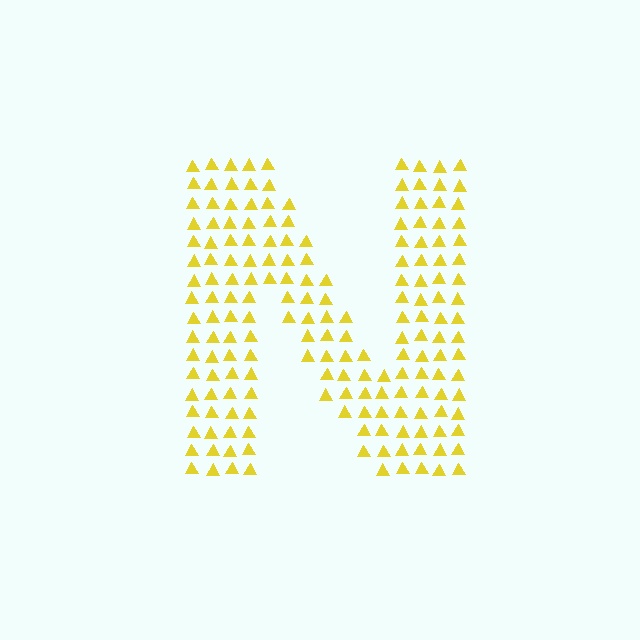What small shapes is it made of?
It is made of small triangles.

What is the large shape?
The large shape is the letter N.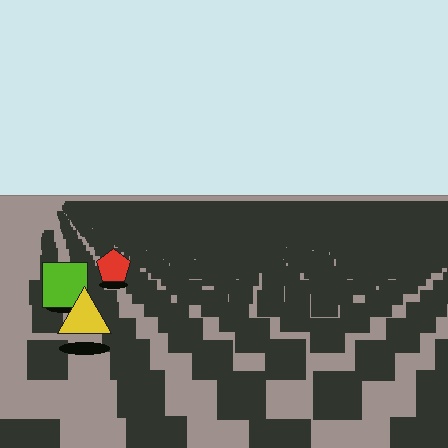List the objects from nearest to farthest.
From nearest to farthest: the yellow triangle, the lime square, the red pentagon.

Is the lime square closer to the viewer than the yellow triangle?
No. The yellow triangle is closer — you can tell from the texture gradient: the ground texture is coarser near it.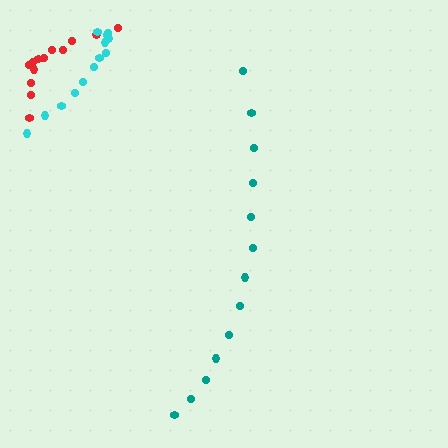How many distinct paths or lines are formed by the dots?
There are 3 distinct paths.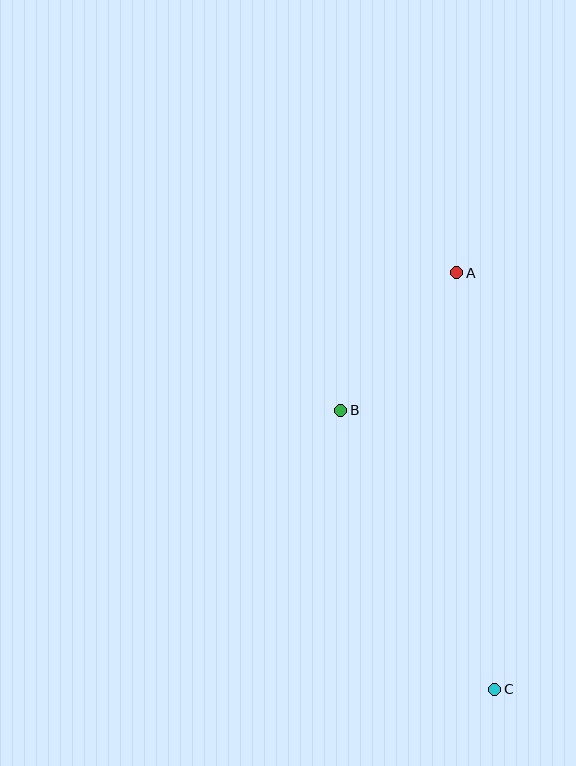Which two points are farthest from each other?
Points A and C are farthest from each other.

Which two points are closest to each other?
Points A and B are closest to each other.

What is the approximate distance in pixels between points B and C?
The distance between B and C is approximately 319 pixels.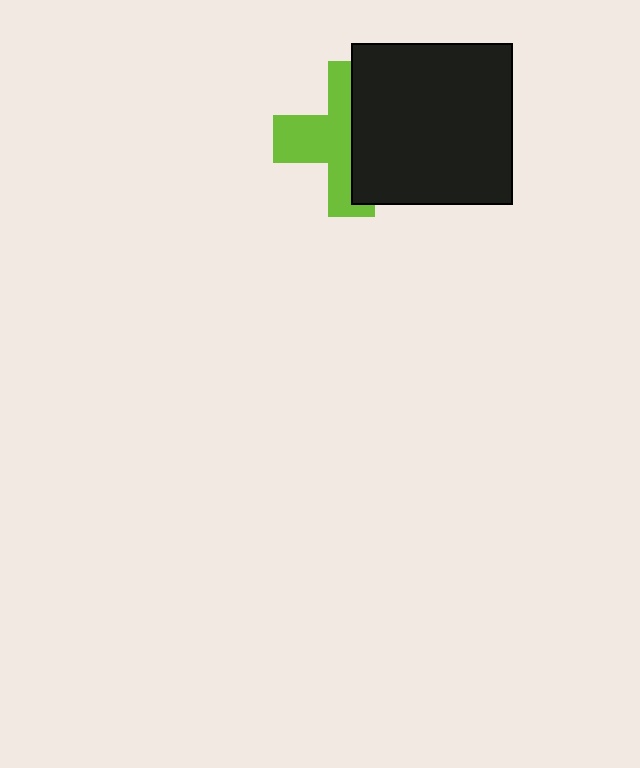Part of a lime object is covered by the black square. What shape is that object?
It is a cross.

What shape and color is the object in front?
The object in front is a black square.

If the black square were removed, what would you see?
You would see the complete lime cross.